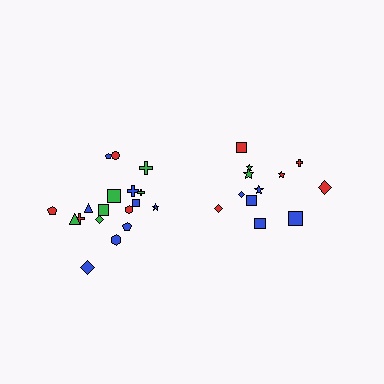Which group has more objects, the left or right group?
The left group.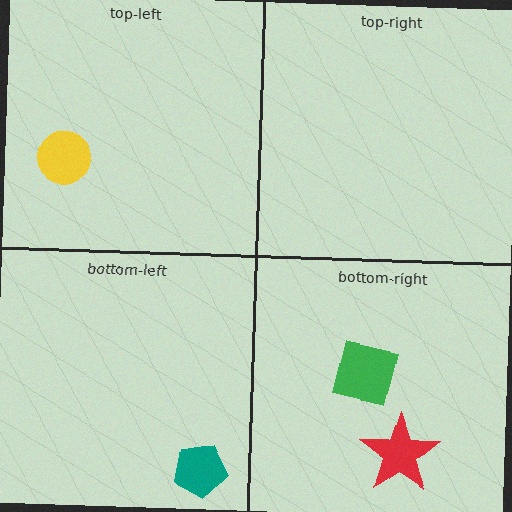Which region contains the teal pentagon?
The bottom-left region.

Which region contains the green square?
The bottom-right region.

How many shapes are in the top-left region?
1.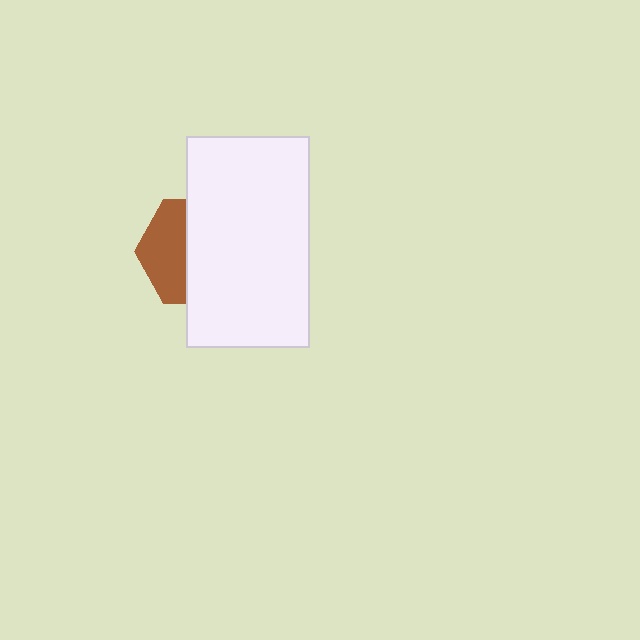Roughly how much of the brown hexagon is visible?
A small part of it is visible (roughly 41%).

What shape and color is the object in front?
The object in front is a white rectangle.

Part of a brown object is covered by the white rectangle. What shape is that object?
It is a hexagon.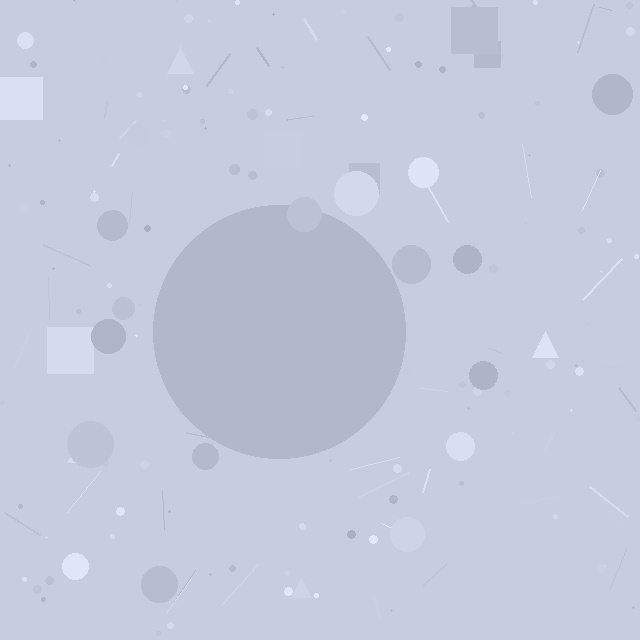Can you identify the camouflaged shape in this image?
The camouflaged shape is a circle.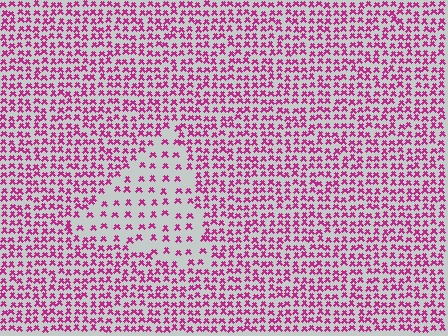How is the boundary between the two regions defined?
The boundary is defined by a change in element density (approximately 2.3x ratio). All elements are the same color, size, and shape.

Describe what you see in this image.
The image contains small magenta elements arranged at two different densities. A triangle-shaped region is visible where the elements are less densely packed than the surrounding area.